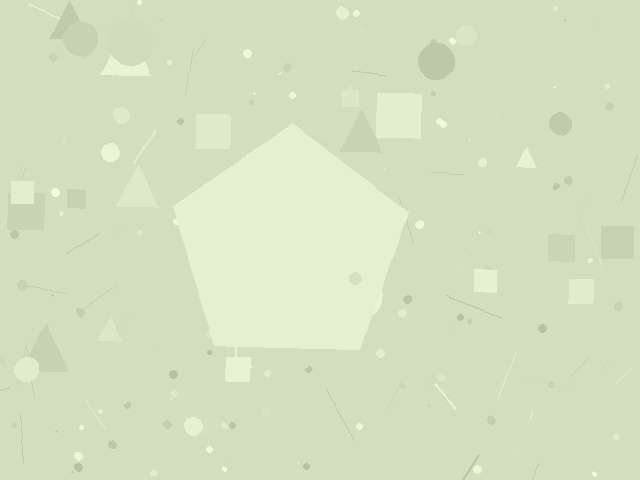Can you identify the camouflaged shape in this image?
The camouflaged shape is a pentagon.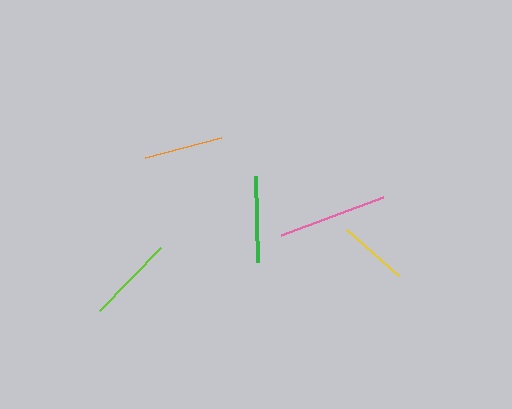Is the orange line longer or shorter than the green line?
The green line is longer than the orange line.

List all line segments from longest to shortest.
From longest to shortest: pink, lime, green, orange, yellow.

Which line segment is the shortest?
The yellow line is the shortest at approximately 69 pixels.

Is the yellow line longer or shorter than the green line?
The green line is longer than the yellow line.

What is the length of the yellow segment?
The yellow segment is approximately 69 pixels long.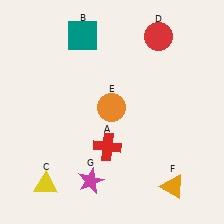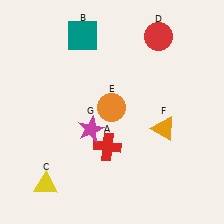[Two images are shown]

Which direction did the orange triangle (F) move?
The orange triangle (F) moved up.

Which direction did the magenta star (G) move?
The magenta star (G) moved up.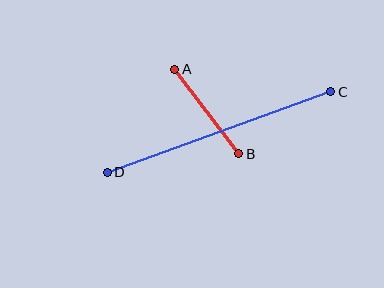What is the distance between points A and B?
The distance is approximately 106 pixels.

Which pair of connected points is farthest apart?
Points C and D are farthest apart.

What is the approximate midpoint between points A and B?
The midpoint is at approximately (207, 112) pixels.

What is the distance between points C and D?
The distance is approximately 238 pixels.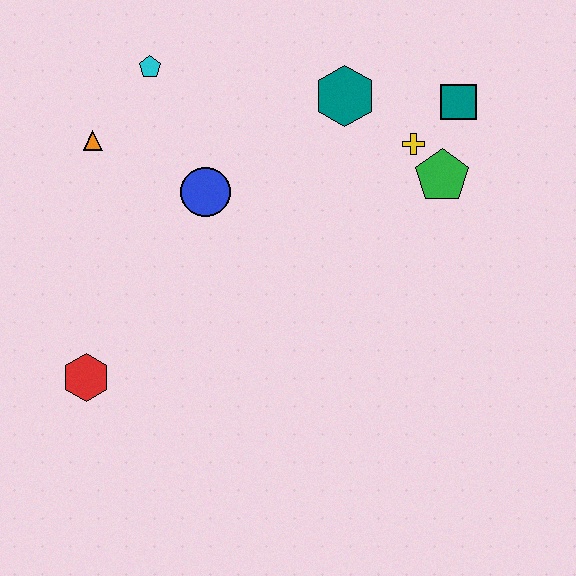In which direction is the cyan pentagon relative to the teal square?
The cyan pentagon is to the left of the teal square.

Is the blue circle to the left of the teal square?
Yes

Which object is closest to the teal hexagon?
The yellow cross is closest to the teal hexagon.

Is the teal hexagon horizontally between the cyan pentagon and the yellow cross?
Yes